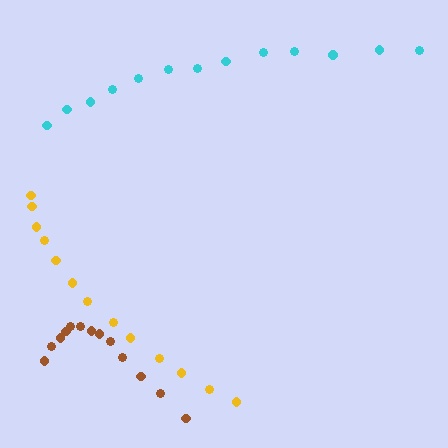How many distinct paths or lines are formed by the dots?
There are 3 distinct paths.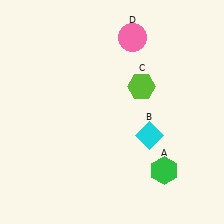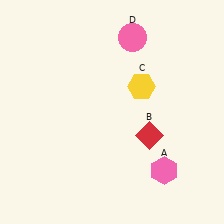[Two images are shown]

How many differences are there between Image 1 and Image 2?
There are 3 differences between the two images.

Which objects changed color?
A changed from green to pink. B changed from cyan to red. C changed from lime to yellow.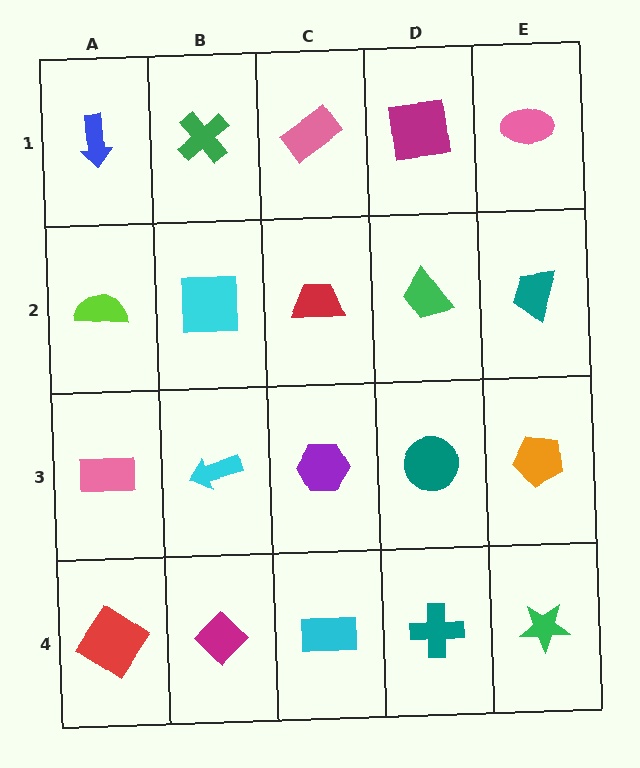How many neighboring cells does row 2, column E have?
3.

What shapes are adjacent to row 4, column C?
A purple hexagon (row 3, column C), a magenta diamond (row 4, column B), a teal cross (row 4, column D).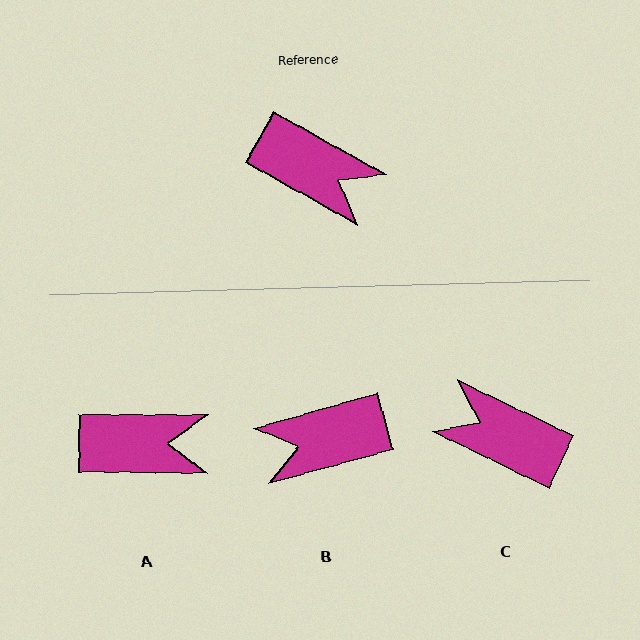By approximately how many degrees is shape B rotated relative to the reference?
Approximately 136 degrees clockwise.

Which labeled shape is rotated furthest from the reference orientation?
C, about 177 degrees away.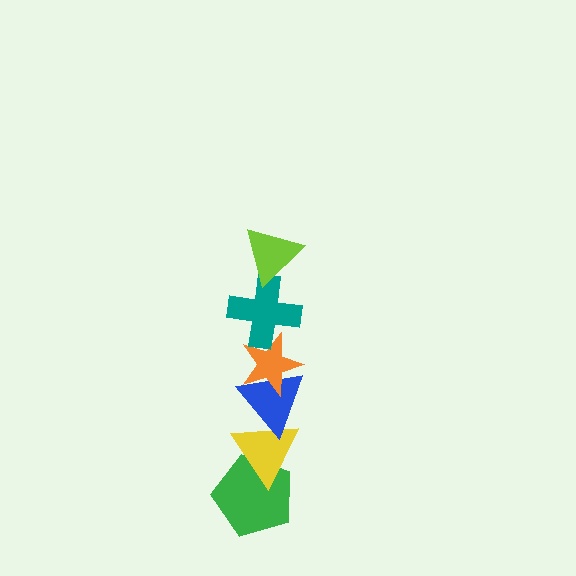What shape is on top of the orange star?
The teal cross is on top of the orange star.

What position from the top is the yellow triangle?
The yellow triangle is 5th from the top.